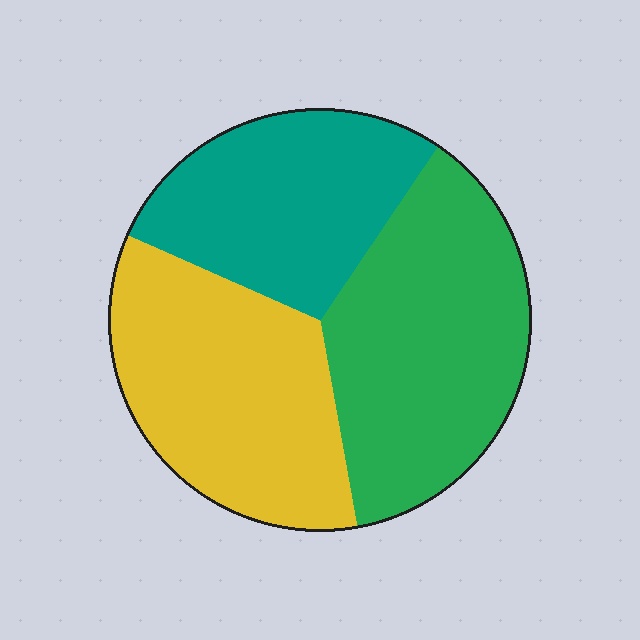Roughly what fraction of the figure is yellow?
Yellow takes up about one third (1/3) of the figure.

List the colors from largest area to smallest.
From largest to smallest: green, yellow, teal.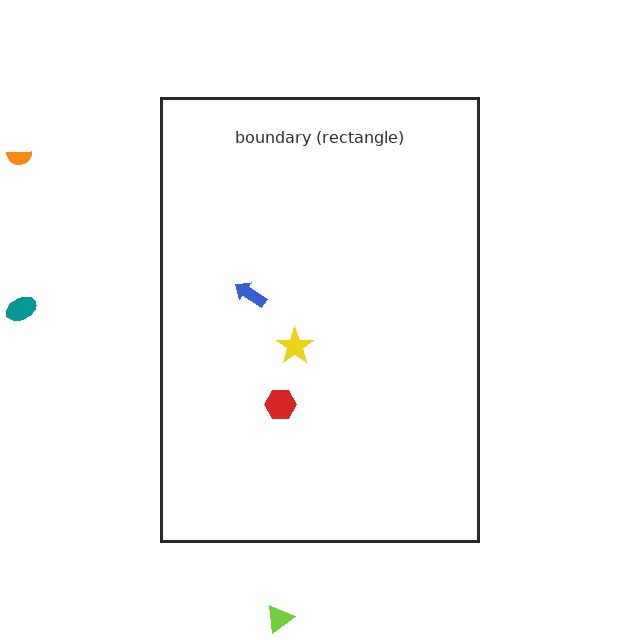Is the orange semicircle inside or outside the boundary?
Outside.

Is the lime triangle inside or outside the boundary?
Outside.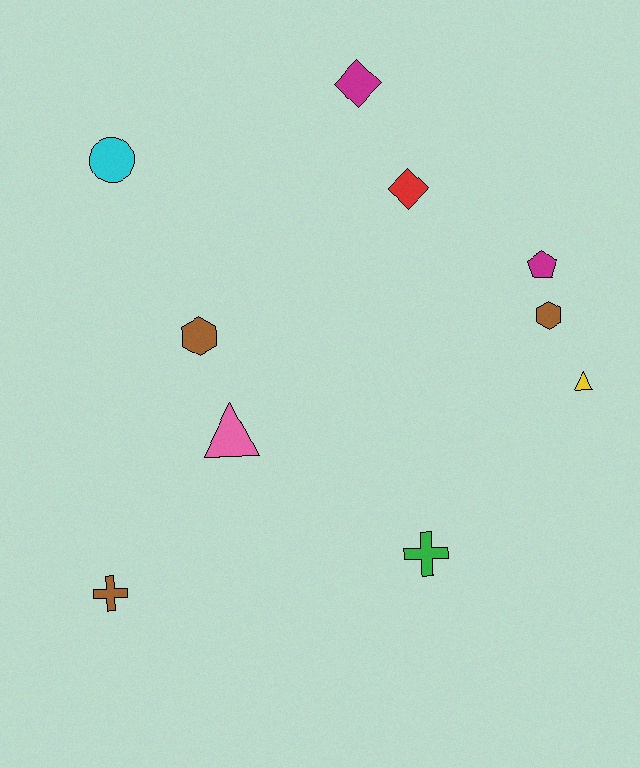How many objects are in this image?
There are 10 objects.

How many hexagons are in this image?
There are 2 hexagons.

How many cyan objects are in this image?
There is 1 cyan object.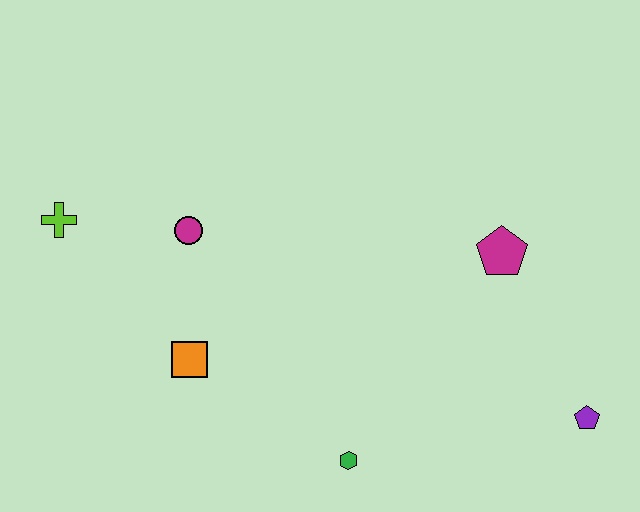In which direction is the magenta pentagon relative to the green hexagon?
The magenta pentagon is above the green hexagon.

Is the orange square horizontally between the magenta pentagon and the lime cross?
Yes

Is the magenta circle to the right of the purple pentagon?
No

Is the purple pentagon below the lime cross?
Yes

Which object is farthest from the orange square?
The purple pentagon is farthest from the orange square.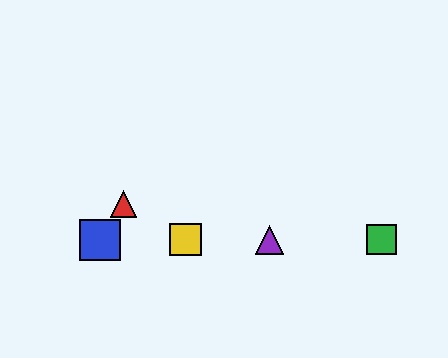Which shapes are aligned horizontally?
The blue square, the green square, the yellow square, the purple triangle are aligned horizontally.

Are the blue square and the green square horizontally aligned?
Yes, both are at y≈240.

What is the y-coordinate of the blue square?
The blue square is at y≈240.